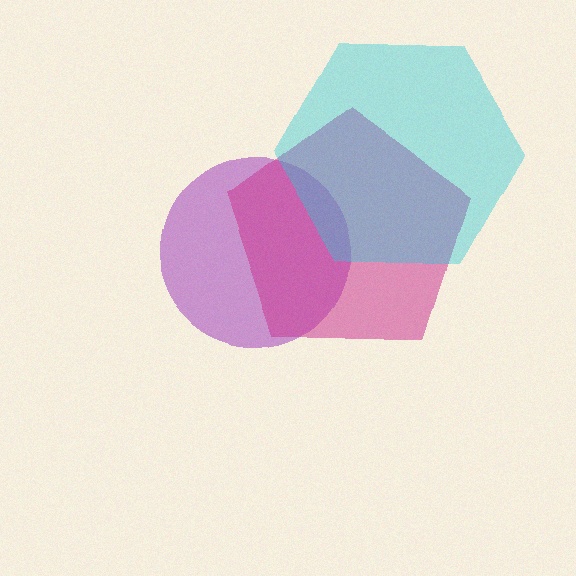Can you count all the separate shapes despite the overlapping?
Yes, there are 3 separate shapes.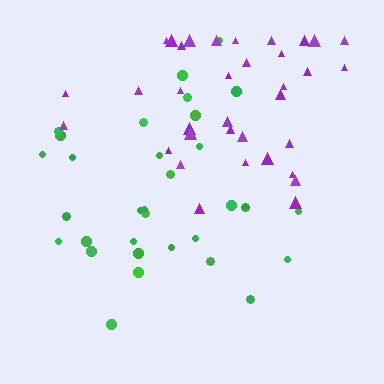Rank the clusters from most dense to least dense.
purple, green.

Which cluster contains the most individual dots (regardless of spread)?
Purple (35).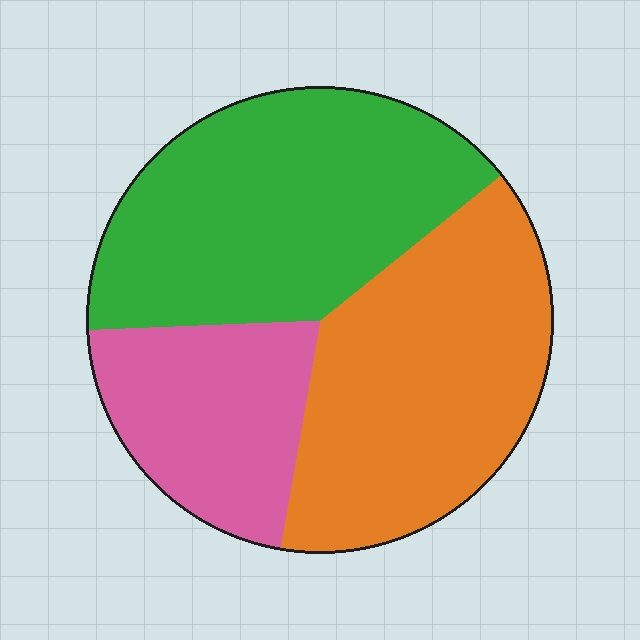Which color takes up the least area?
Pink, at roughly 20%.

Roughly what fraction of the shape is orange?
Orange covers around 40% of the shape.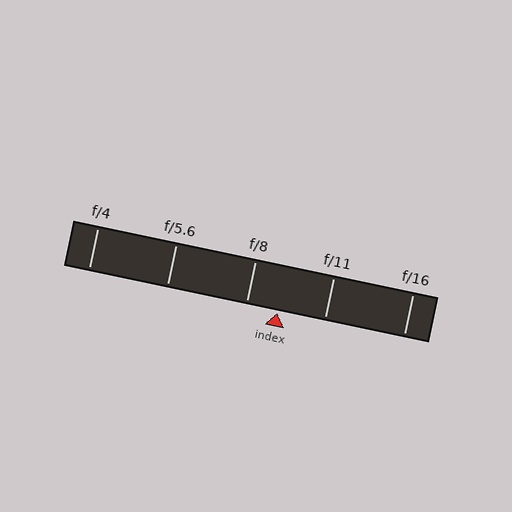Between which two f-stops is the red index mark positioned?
The index mark is between f/8 and f/11.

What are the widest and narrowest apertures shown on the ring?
The widest aperture shown is f/4 and the narrowest is f/16.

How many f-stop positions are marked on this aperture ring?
There are 5 f-stop positions marked.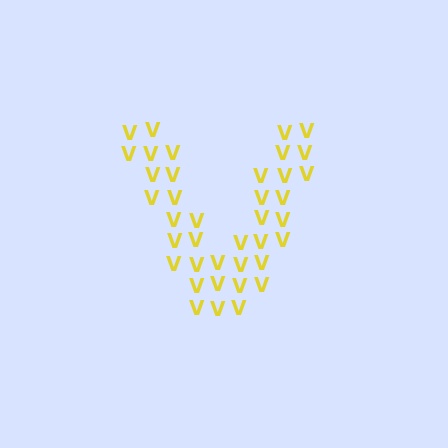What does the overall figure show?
The overall figure shows the letter V.